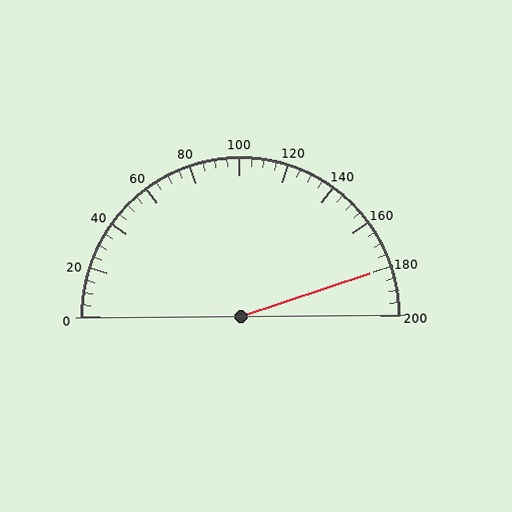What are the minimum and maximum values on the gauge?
The gauge ranges from 0 to 200.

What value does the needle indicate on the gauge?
The needle indicates approximately 180.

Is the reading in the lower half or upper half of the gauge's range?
The reading is in the upper half of the range (0 to 200).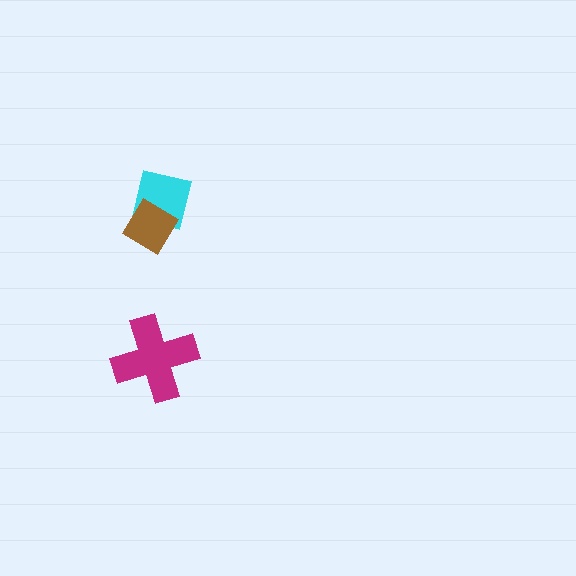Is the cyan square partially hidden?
Yes, it is partially covered by another shape.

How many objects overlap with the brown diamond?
1 object overlaps with the brown diamond.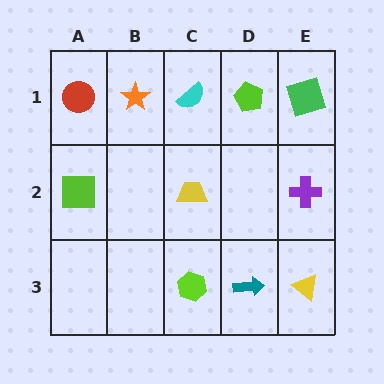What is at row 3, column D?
A teal arrow.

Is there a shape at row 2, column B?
No, that cell is empty.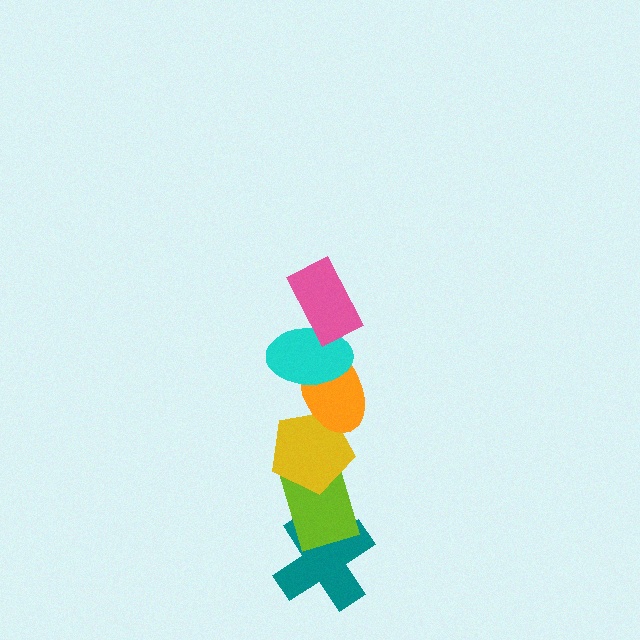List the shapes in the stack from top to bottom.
From top to bottom: the pink rectangle, the cyan ellipse, the orange ellipse, the yellow pentagon, the lime rectangle, the teal cross.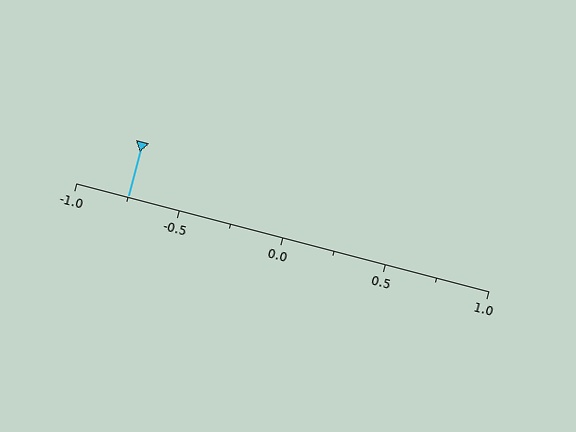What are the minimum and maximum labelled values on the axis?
The axis runs from -1.0 to 1.0.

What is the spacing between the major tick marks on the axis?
The major ticks are spaced 0.5 apart.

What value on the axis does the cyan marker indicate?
The marker indicates approximately -0.75.